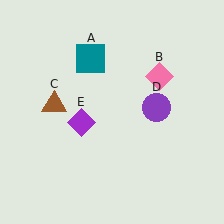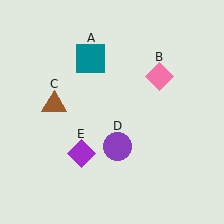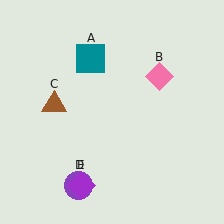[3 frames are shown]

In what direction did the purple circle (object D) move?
The purple circle (object D) moved down and to the left.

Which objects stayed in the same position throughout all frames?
Teal square (object A) and pink diamond (object B) and brown triangle (object C) remained stationary.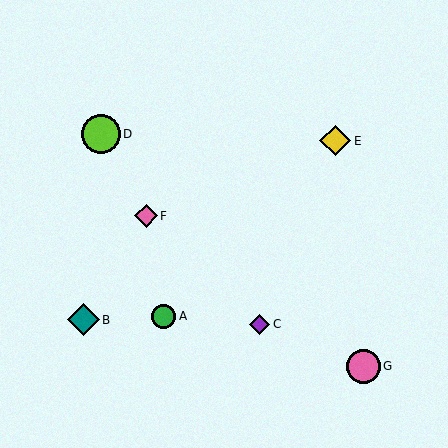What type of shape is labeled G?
Shape G is a pink circle.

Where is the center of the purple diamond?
The center of the purple diamond is at (259, 324).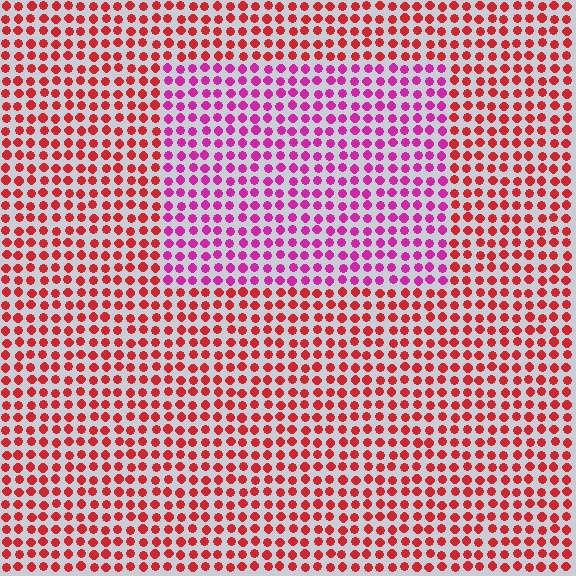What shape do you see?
I see a rectangle.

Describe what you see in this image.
The image is filled with small red elements in a uniform arrangement. A rectangle-shaped region is visible where the elements are tinted to a slightly different hue, forming a subtle color boundary.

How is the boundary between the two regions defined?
The boundary is defined purely by a slight shift in hue (about 43 degrees). Spacing, size, and orientation are identical on both sides.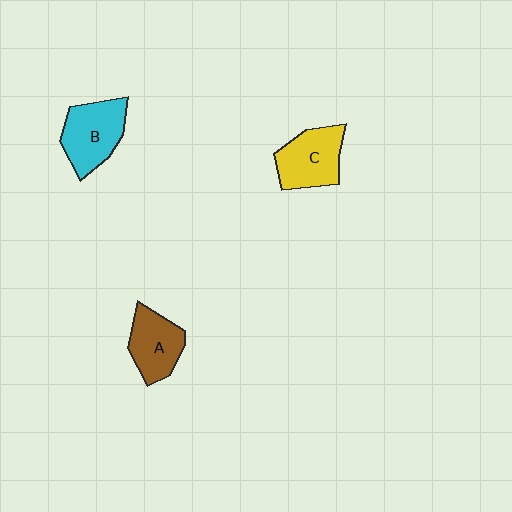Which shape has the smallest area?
Shape A (brown).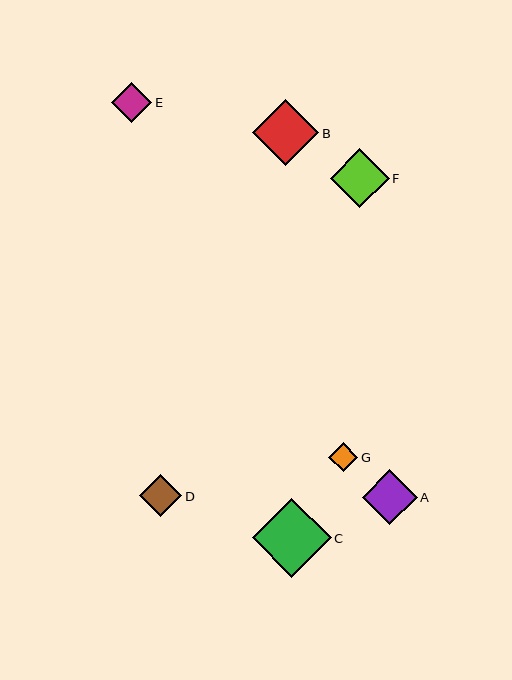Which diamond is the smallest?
Diamond G is the smallest with a size of approximately 29 pixels.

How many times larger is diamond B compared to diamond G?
Diamond B is approximately 2.3 times the size of diamond G.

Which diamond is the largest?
Diamond C is the largest with a size of approximately 79 pixels.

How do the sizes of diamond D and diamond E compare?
Diamond D and diamond E are approximately the same size.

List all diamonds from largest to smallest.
From largest to smallest: C, B, F, A, D, E, G.